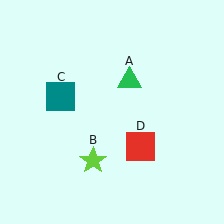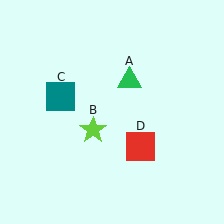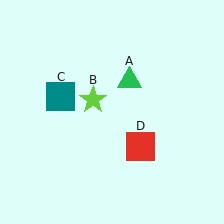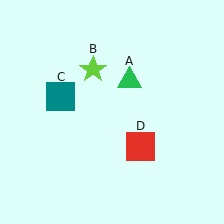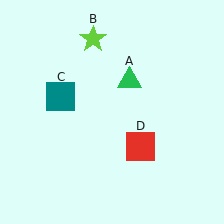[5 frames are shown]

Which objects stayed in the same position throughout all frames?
Green triangle (object A) and teal square (object C) and red square (object D) remained stationary.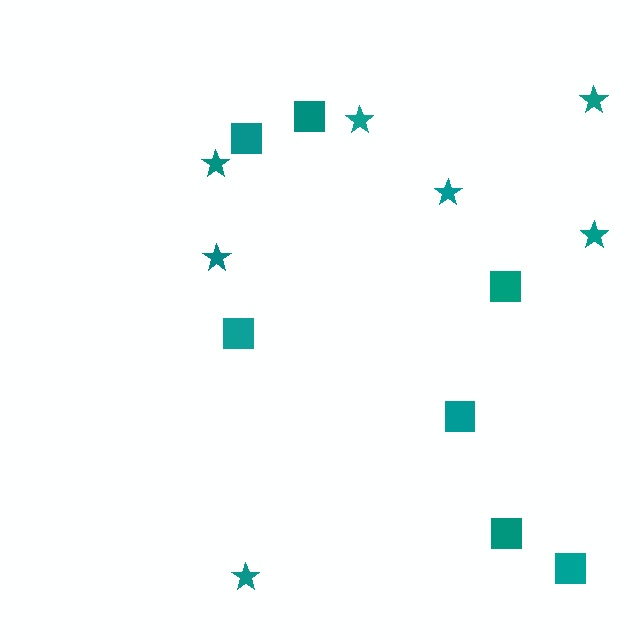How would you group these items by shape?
There are 2 groups: one group of stars (7) and one group of squares (7).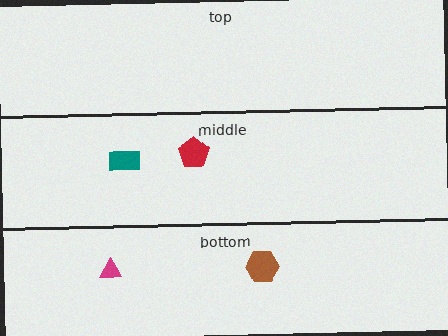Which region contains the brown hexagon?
The bottom region.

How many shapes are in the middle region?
2.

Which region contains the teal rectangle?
The middle region.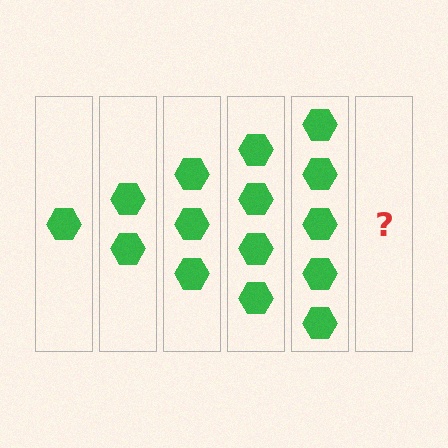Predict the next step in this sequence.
The next step is 6 hexagons.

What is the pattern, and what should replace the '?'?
The pattern is that each step adds one more hexagon. The '?' should be 6 hexagons.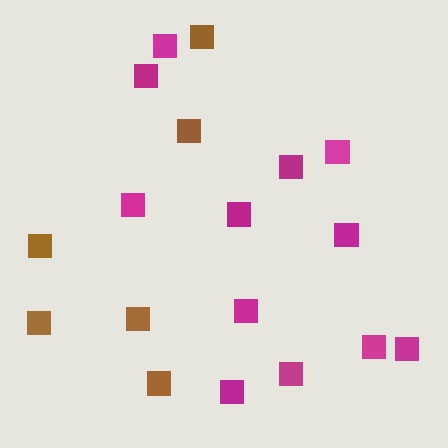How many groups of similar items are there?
There are 2 groups: one group of brown squares (6) and one group of magenta squares (12).